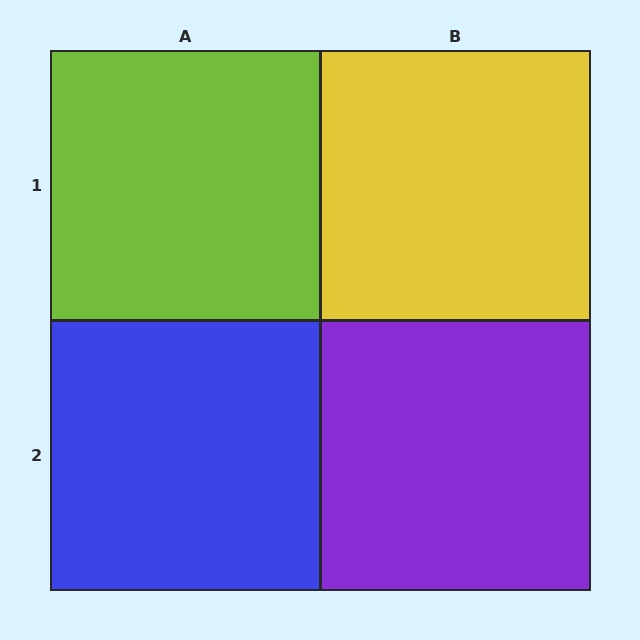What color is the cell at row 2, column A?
Blue.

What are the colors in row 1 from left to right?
Lime, yellow.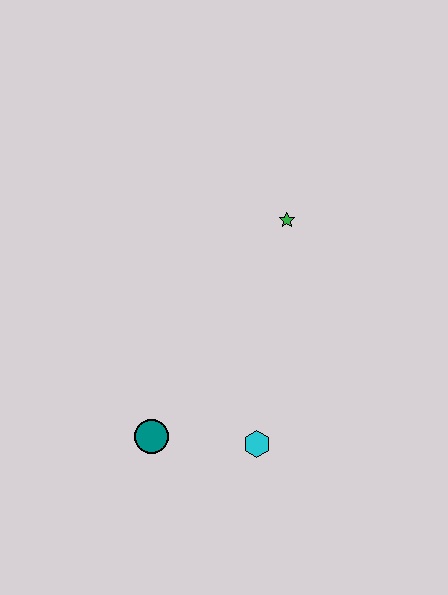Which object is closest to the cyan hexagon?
The teal circle is closest to the cyan hexagon.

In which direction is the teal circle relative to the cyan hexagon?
The teal circle is to the left of the cyan hexagon.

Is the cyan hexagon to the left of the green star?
Yes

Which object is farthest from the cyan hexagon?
The green star is farthest from the cyan hexagon.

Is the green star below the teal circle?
No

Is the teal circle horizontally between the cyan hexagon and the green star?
No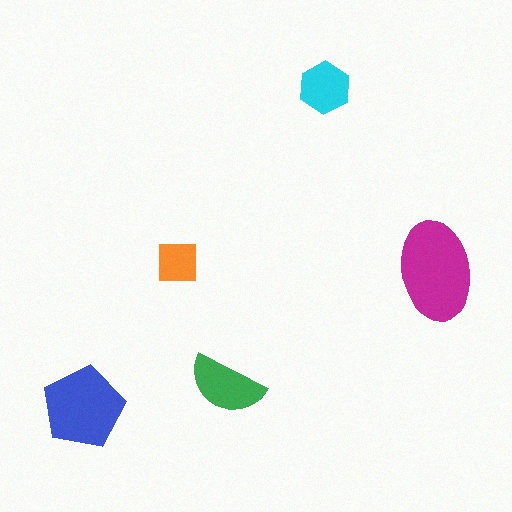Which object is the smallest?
The orange square.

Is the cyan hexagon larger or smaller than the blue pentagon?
Smaller.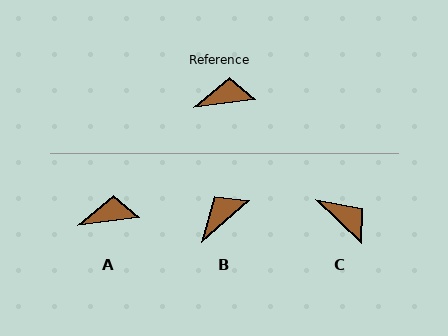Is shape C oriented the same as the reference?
No, it is off by about 51 degrees.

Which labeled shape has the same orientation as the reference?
A.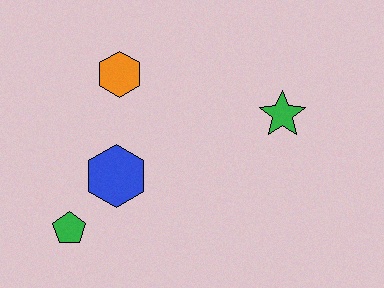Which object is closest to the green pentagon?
The blue hexagon is closest to the green pentagon.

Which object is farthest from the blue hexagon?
The green star is farthest from the blue hexagon.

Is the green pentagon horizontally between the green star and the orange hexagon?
No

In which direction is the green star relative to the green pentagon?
The green star is to the right of the green pentagon.